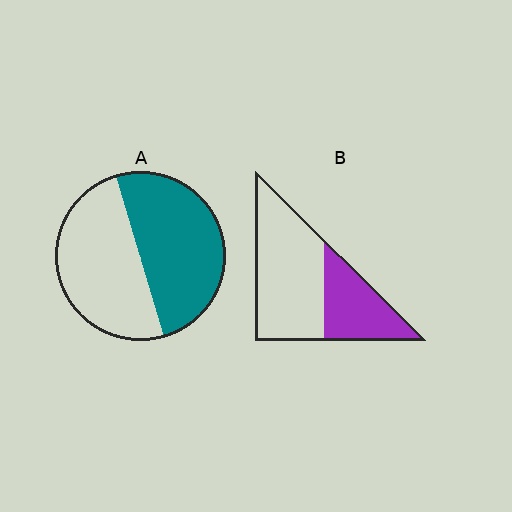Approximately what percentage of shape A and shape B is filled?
A is approximately 50% and B is approximately 35%.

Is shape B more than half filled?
No.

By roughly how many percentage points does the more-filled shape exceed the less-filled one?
By roughly 15 percentage points (A over B).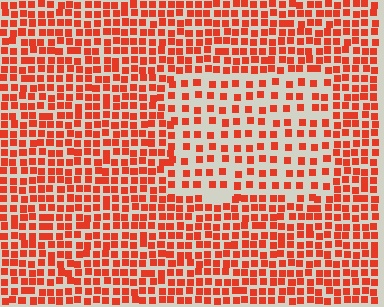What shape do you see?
I see a rectangle.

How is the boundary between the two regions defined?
The boundary is defined by a change in element density (approximately 1.9x ratio). All elements are the same color, size, and shape.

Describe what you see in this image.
The image contains small red elements arranged at two different densities. A rectangle-shaped region is visible where the elements are less densely packed than the surrounding area.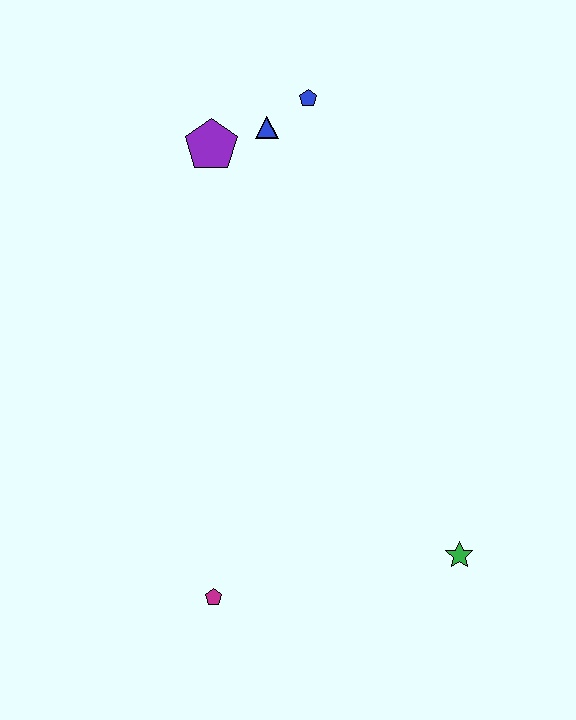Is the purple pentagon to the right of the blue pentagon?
No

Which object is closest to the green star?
The magenta pentagon is closest to the green star.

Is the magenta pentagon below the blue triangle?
Yes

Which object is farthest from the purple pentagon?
The green star is farthest from the purple pentagon.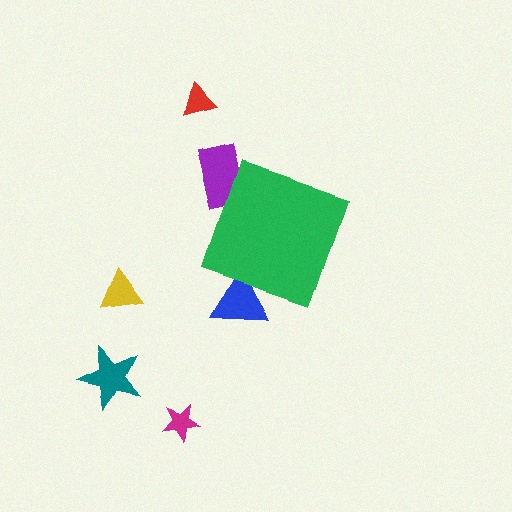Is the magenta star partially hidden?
No, the magenta star is fully visible.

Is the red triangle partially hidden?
No, the red triangle is fully visible.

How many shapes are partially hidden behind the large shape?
2 shapes are partially hidden.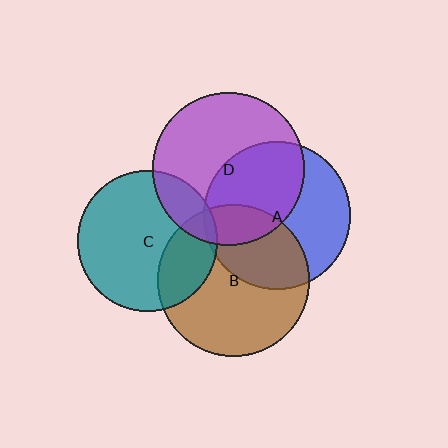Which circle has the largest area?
Circle D (purple).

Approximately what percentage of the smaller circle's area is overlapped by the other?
Approximately 40%.